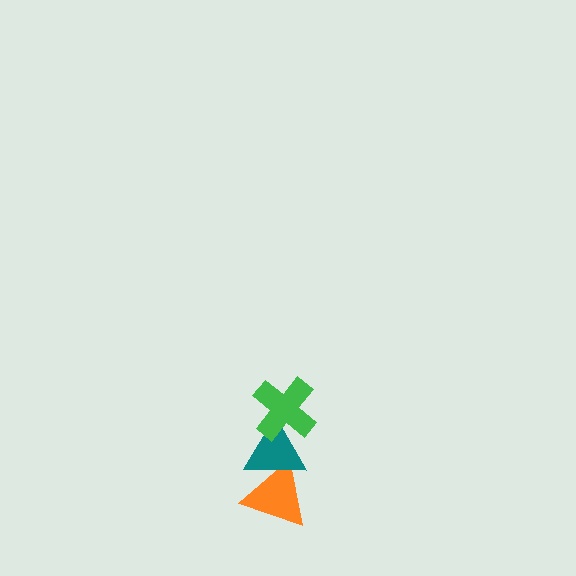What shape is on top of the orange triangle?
The teal triangle is on top of the orange triangle.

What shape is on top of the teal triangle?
The green cross is on top of the teal triangle.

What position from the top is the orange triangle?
The orange triangle is 3rd from the top.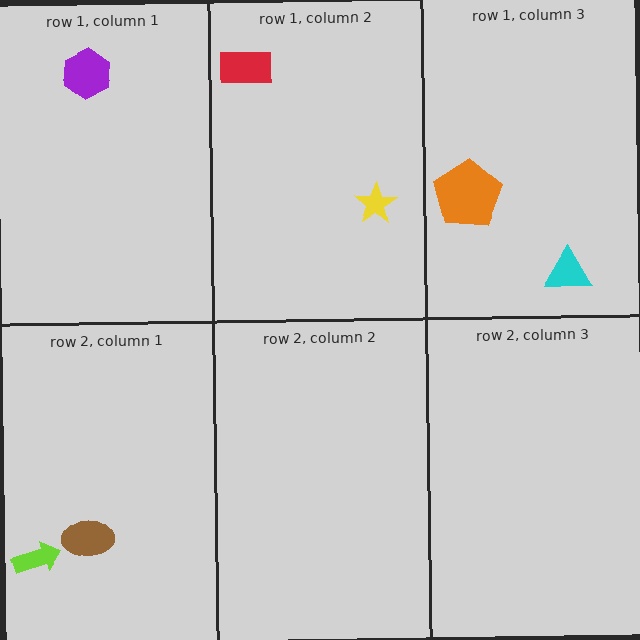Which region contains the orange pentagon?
The row 1, column 3 region.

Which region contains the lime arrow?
The row 2, column 1 region.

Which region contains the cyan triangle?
The row 1, column 3 region.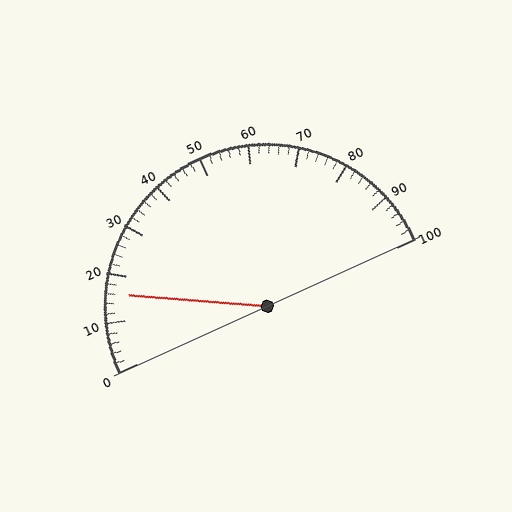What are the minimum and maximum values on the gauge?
The gauge ranges from 0 to 100.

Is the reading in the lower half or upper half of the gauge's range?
The reading is in the lower half of the range (0 to 100).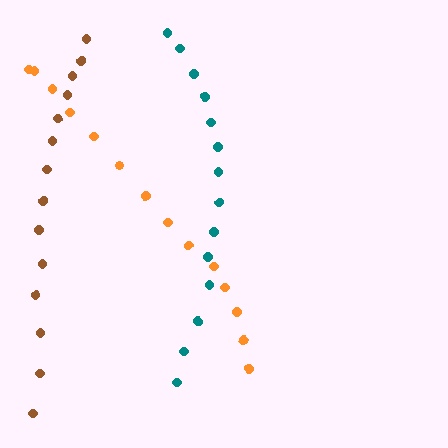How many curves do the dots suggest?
There are 3 distinct paths.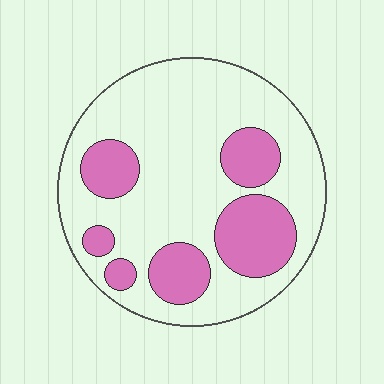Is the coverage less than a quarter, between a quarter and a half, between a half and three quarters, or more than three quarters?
Between a quarter and a half.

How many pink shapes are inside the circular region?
6.